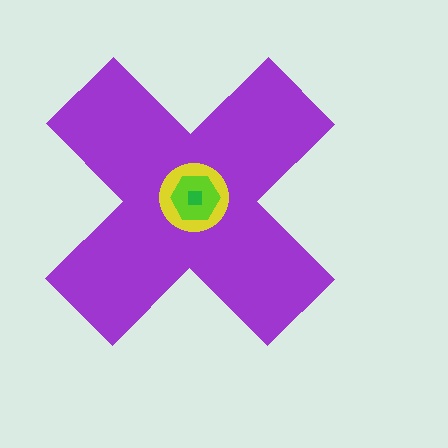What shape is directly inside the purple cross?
The yellow circle.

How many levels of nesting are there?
4.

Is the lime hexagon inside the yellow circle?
Yes.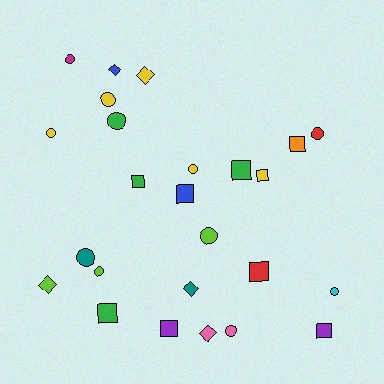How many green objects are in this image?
There are 4 green objects.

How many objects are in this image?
There are 25 objects.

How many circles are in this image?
There are 11 circles.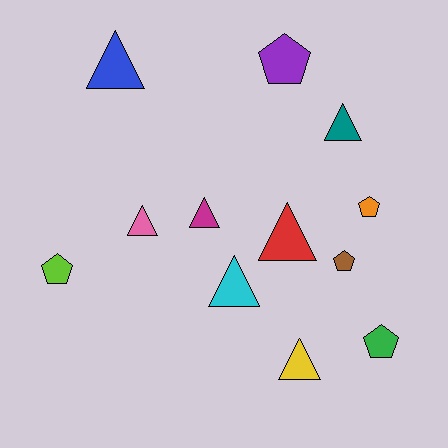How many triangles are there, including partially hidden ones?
There are 7 triangles.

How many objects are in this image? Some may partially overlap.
There are 12 objects.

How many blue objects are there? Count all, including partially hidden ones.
There is 1 blue object.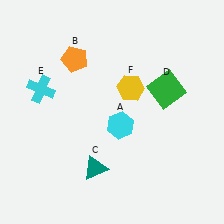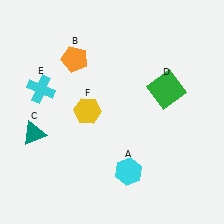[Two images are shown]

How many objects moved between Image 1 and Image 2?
3 objects moved between the two images.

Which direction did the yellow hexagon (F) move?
The yellow hexagon (F) moved left.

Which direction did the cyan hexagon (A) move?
The cyan hexagon (A) moved down.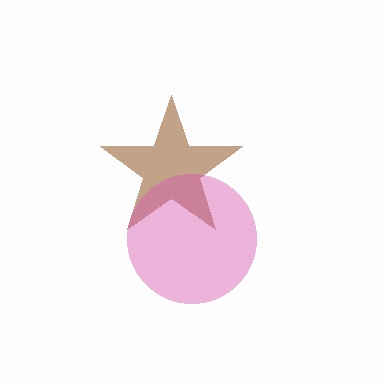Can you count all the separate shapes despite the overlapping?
Yes, there are 2 separate shapes.